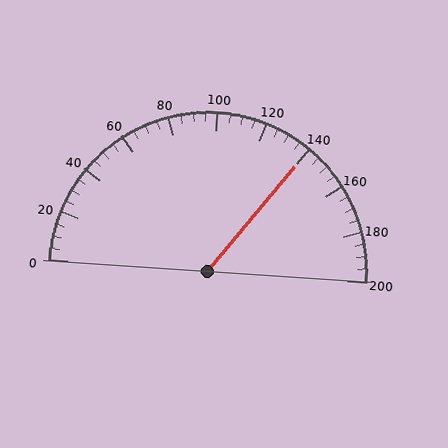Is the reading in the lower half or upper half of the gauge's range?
The reading is in the upper half of the range (0 to 200).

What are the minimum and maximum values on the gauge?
The gauge ranges from 0 to 200.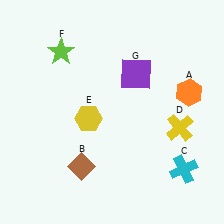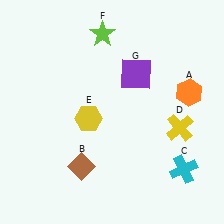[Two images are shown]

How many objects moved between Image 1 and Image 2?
1 object moved between the two images.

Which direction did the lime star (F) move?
The lime star (F) moved right.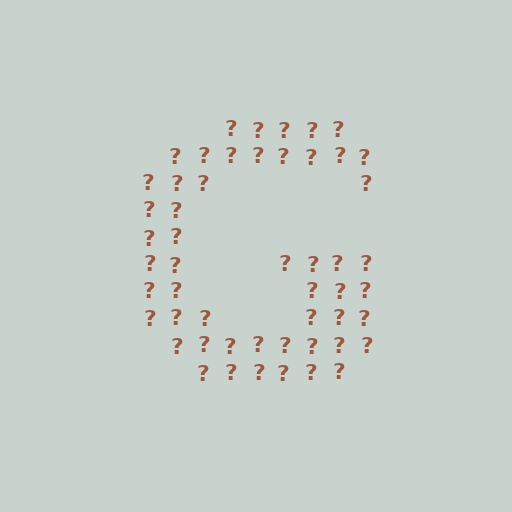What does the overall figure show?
The overall figure shows the letter G.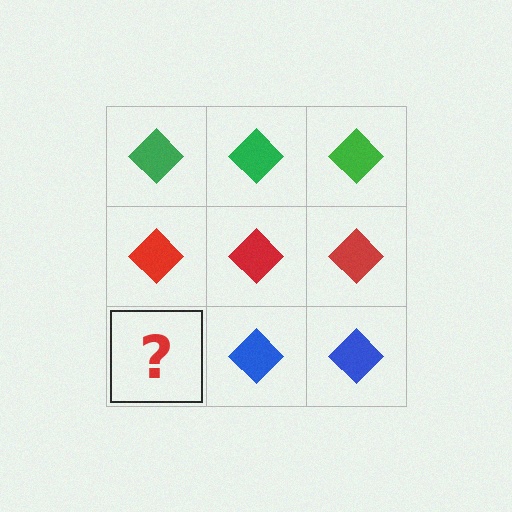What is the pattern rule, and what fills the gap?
The rule is that each row has a consistent color. The gap should be filled with a blue diamond.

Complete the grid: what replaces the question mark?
The question mark should be replaced with a blue diamond.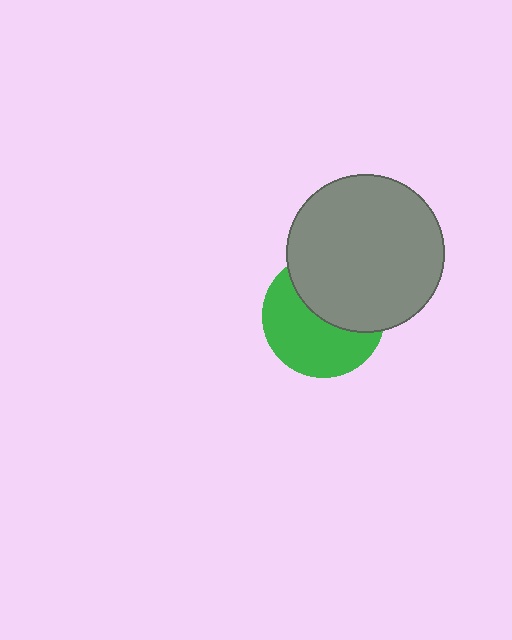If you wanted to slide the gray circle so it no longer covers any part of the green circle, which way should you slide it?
Slide it up — that is the most direct way to separate the two shapes.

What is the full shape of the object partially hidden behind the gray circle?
The partially hidden object is a green circle.